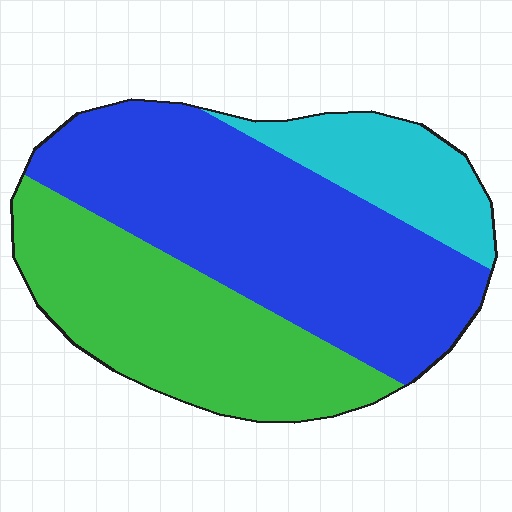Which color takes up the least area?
Cyan, at roughly 15%.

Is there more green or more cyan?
Green.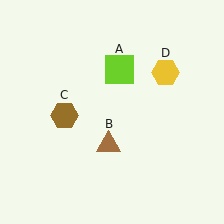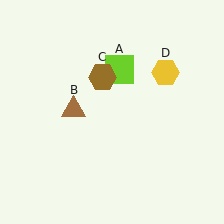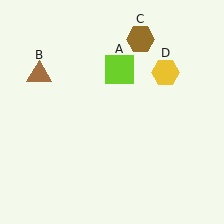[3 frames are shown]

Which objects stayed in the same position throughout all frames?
Lime square (object A) and yellow hexagon (object D) remained stationary.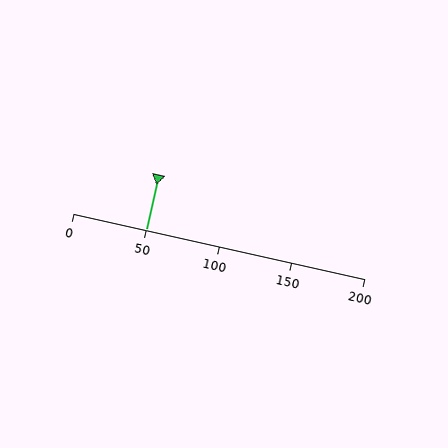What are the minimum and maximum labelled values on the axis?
The axis runs from 0 to 200.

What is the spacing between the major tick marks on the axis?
The major ticks are spaced 50 apart.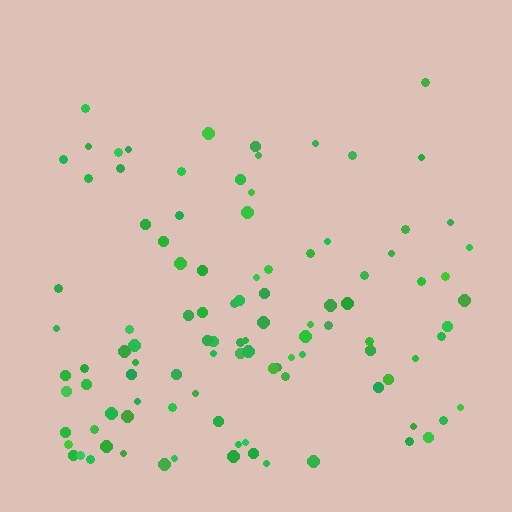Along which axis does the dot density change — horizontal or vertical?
Vertical.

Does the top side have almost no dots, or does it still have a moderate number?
Still a moderate number, just noticeably fewer than the bottom.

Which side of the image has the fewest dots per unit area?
The top.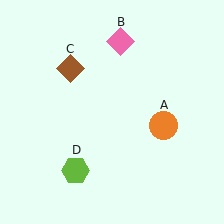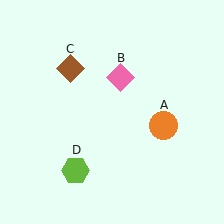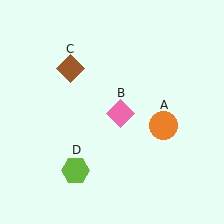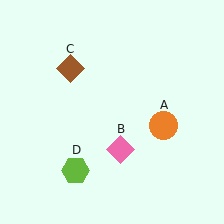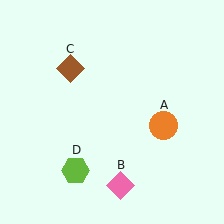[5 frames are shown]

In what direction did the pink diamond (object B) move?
The pink diamond (object B) moved down.